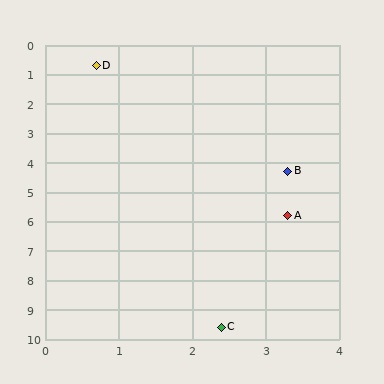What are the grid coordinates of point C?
Point C is at approximately (2.4, 9.6).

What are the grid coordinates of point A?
Point A is at approximately (3.3, 5.8).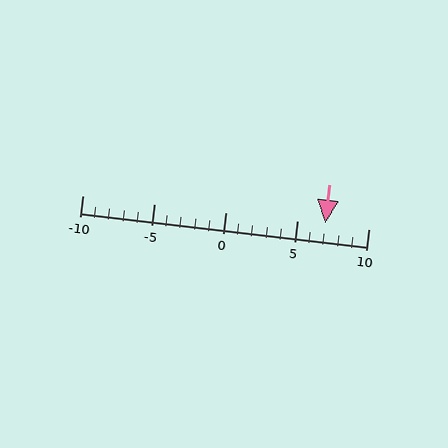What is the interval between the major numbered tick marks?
The major tick marks are spaced 5 units apart.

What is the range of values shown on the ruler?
The ruler shows values from -10 to 10.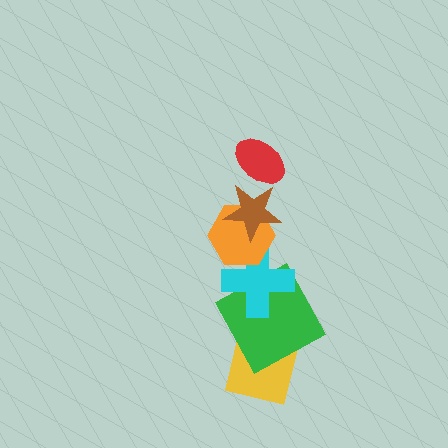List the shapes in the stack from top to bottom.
From top to bottom: the red ellipse, the brown star, the orange hexagon, the cyan cross, the green square, the yellow square.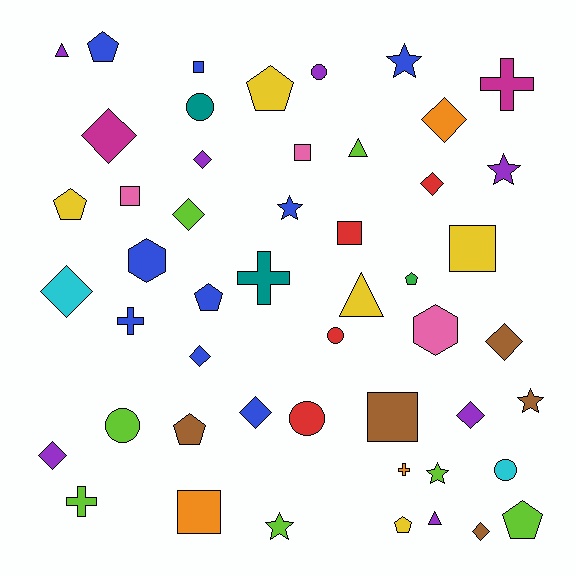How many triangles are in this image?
There are 4 triangles.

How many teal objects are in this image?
There are 2 teal objects.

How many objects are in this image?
There are 50 objects.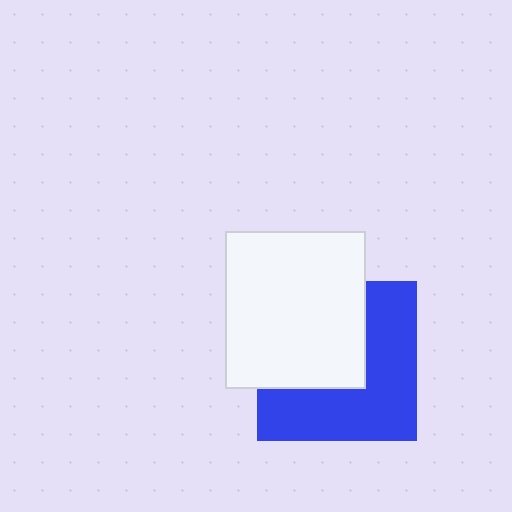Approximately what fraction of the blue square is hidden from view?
Roughly 46% of the blue square is hidden behind the white rectangle.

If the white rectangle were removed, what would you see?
You would see the complete blue square.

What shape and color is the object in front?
The object in front is a white rectangle.